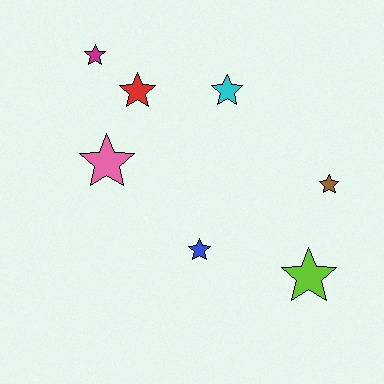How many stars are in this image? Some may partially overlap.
There are 7 stars.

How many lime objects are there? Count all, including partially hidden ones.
There is 1 lime object.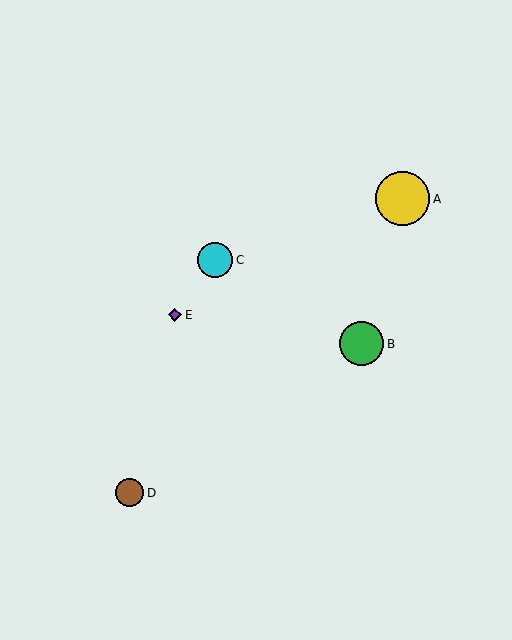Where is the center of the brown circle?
The center of the brown circle is at (130, 493).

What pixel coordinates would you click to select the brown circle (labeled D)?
Click at (130, 493) to select the brown circle D.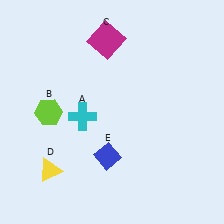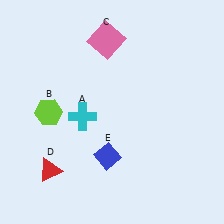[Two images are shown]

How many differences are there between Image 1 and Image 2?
There are 2 differences between the two images.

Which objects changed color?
C changed from magenta to pink. D changed from yellow to red.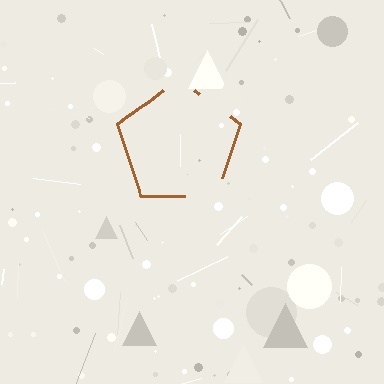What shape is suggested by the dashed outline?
The dashed outline suggests a pentagon.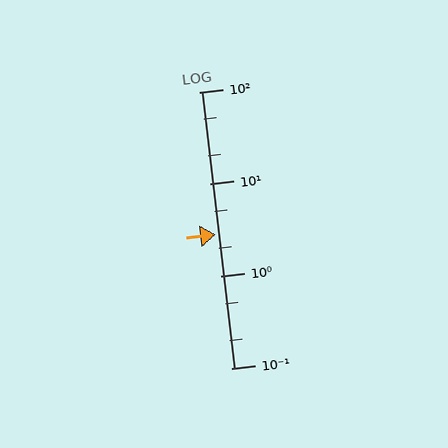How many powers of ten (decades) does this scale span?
The scale spans 3 decades, from 0.1 to 100.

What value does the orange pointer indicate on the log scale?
The pointer indicates approximately 2.8.